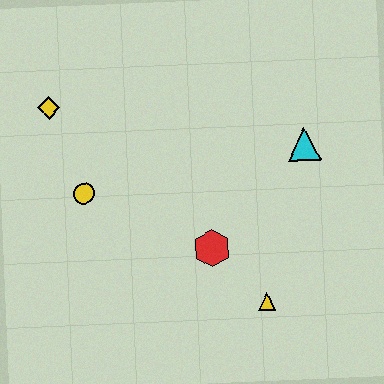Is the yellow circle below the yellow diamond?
Yes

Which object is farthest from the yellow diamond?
The yellow triangle is farthest from the yellow diamond.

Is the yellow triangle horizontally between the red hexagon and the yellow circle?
No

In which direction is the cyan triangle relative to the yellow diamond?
The cyan triangle is to the right of the yellow diamond.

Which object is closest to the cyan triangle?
The red hexagon is closest to the cyan triangle.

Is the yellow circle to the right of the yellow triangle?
No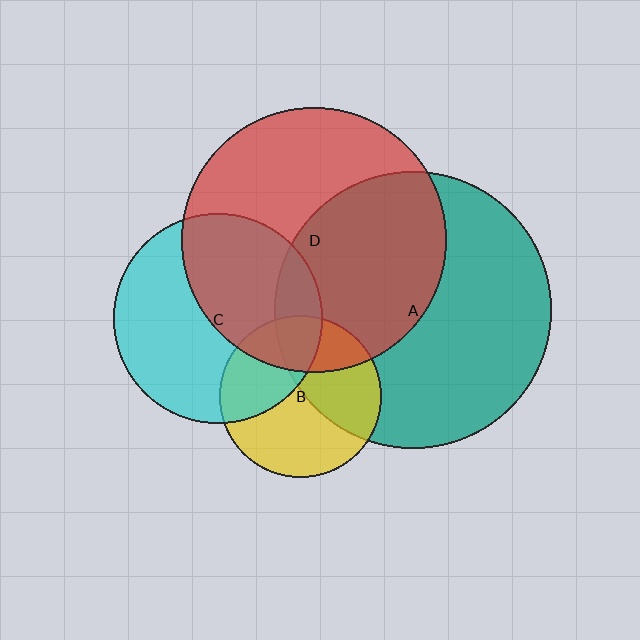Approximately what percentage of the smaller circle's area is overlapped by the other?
Approximately 45%.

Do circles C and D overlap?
Yes.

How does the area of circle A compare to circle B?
Approximately 2.9 times.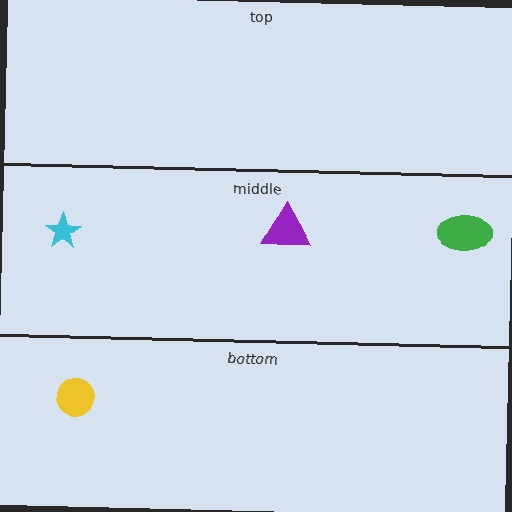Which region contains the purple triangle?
The middle region.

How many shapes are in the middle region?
3.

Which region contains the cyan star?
The middle region.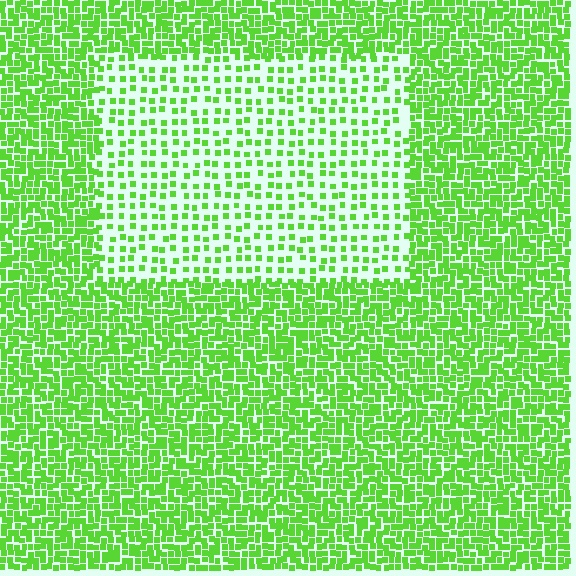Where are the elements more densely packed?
The elements are more densely packed outside the rectangle boundary.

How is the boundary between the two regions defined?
The boundary is defined by a change in element density (approximately 2.5x ratio). All elements are the same color, size, and shape.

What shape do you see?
I see a rectangle.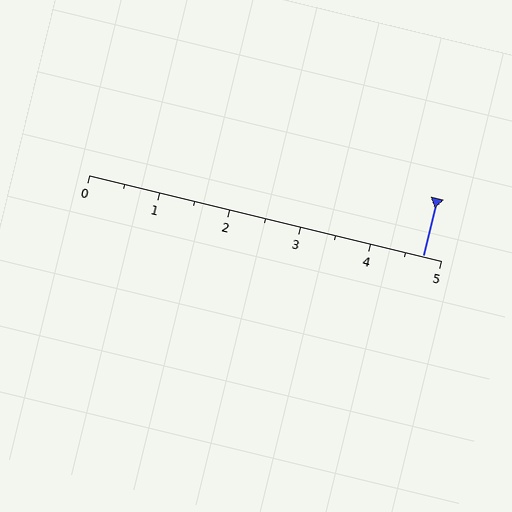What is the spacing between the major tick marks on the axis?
The major ticks are spaced 1 apart.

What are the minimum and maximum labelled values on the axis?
The axis runs from 0 to 5.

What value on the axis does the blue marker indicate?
The marker indicates approximately 4.8.